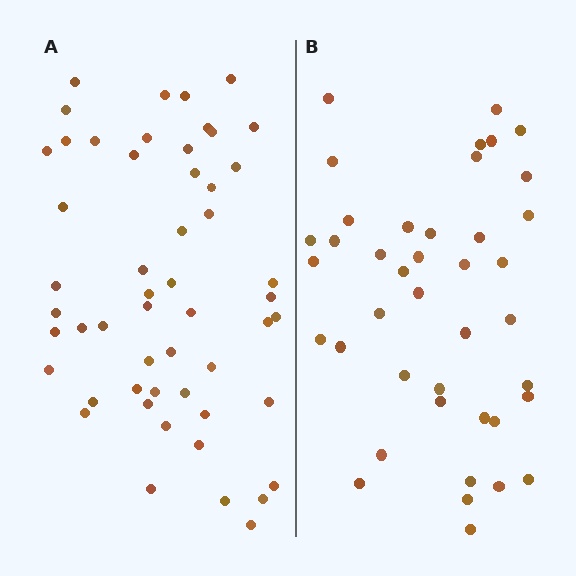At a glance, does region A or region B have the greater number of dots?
Region A (the left region) has more dots.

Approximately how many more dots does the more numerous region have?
Region A has roughly 12 or so more dots than region B.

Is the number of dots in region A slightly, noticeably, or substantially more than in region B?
Region A has noticeably more, but not dramatically so. The ratio is roughly 1.3 to 1.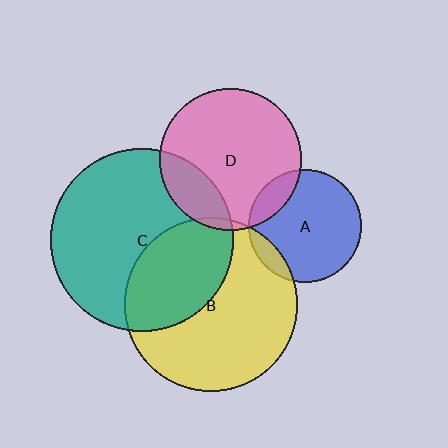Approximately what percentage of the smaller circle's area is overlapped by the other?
Approximately 15%.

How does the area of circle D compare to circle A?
Approximately 1.6 times.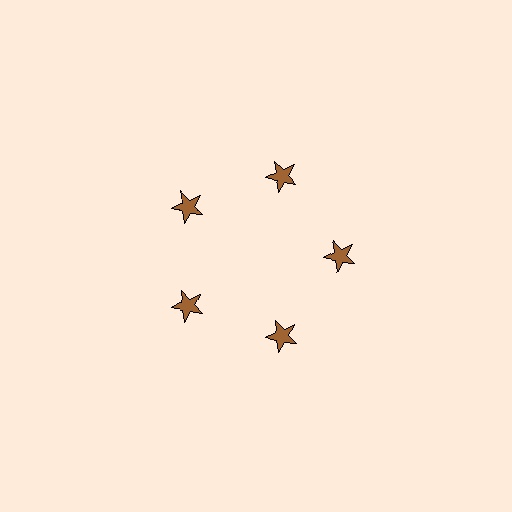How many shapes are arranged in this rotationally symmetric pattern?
There are 5 shapes, arranged in 5 groups of 1.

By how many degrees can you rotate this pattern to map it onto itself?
The pattern maps onto itself every 72 degrees of rotation.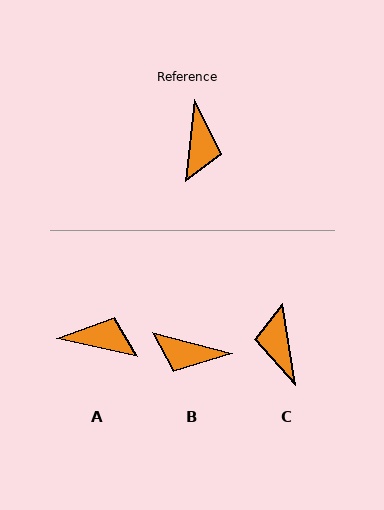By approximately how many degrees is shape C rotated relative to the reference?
Approximately 164 degrees clockwise.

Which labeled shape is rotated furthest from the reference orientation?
C, about 164 degrees away.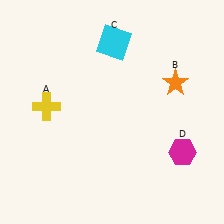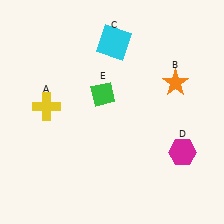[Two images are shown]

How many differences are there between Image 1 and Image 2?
There is 1 difference between the two images.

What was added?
A green diamond (E) was added in Image 2.